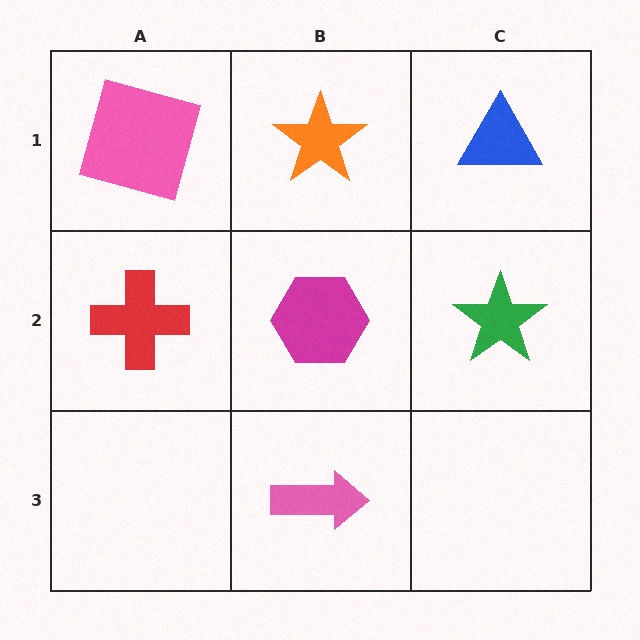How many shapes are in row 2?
3 shapes.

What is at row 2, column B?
A magenta hexagon.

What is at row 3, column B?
A pink arrow.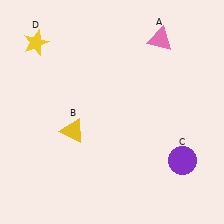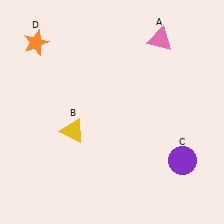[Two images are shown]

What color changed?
The star (D) changed from yellow in Image 1 to orange in Image 2.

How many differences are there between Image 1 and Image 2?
There is 1 difference between the two images.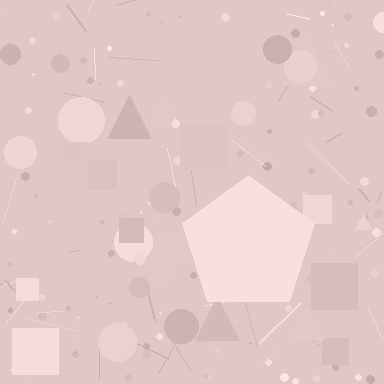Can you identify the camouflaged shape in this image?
The camouflaged shape is a pentagon.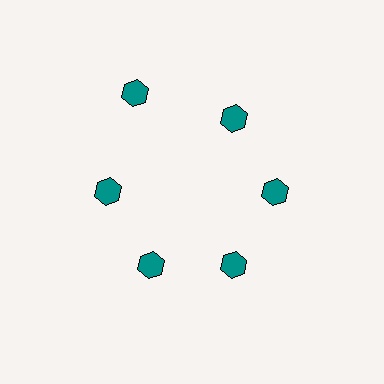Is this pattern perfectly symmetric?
No. The 6 teal hexagons are arranged in a ring, but one element near the 11 o'clock position is pushed outward from the center, breaking the 6-fold rotational symmetry.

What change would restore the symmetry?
The symmetry would be restored by moving it inward, back onto the ring so that all 6 hexagons sit at equal angles and equal distance from the center.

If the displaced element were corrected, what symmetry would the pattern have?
It would have 6-fold rotational symmetry — the pattern would map onto itself every 60 degrees.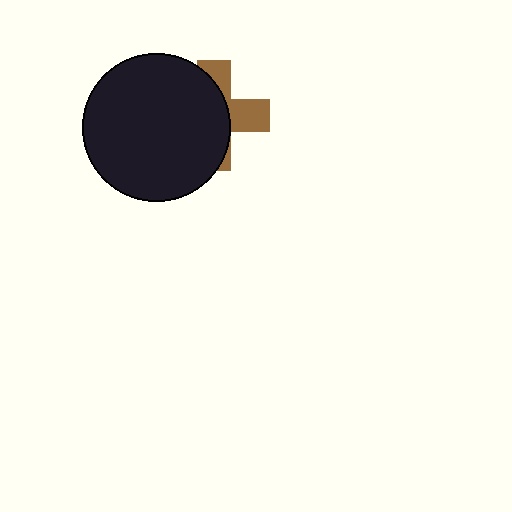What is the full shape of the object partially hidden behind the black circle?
The partially hidden object is a brown cross.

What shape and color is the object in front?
The object in front is a black circle.